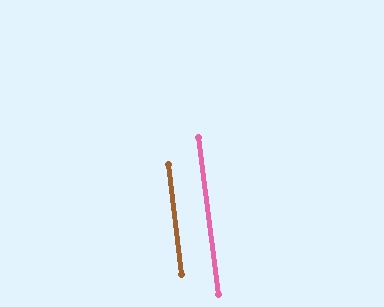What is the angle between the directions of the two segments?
Approximately 1 degree.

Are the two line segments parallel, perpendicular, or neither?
Parallel — their directions differ by only 0.6°.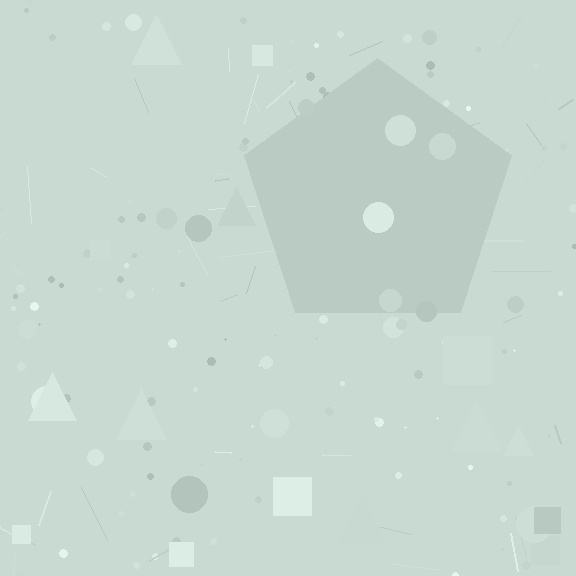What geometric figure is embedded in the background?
A pentagon is embedded in the background.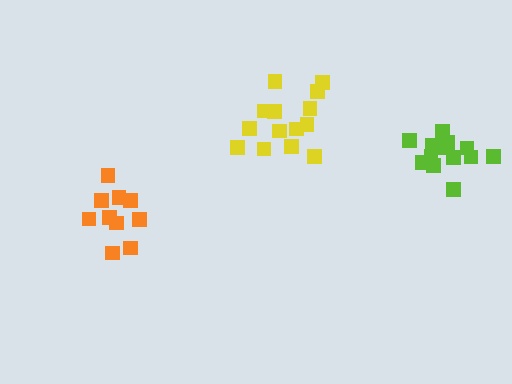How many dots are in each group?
Group 1: 10 dots, Group 2: 14 dots, Group 3: 14 dots (38 total).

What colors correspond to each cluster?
The clusters are colored: orange, lime, yellow.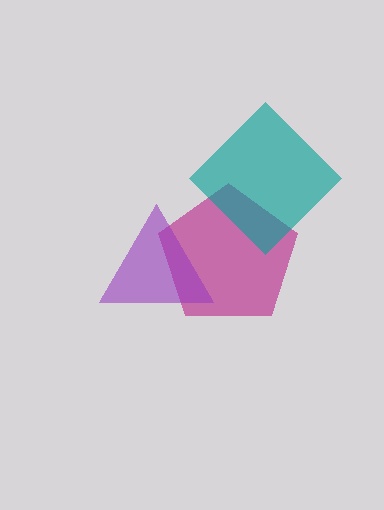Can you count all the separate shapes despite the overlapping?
Yes, there are 3 separate shapes.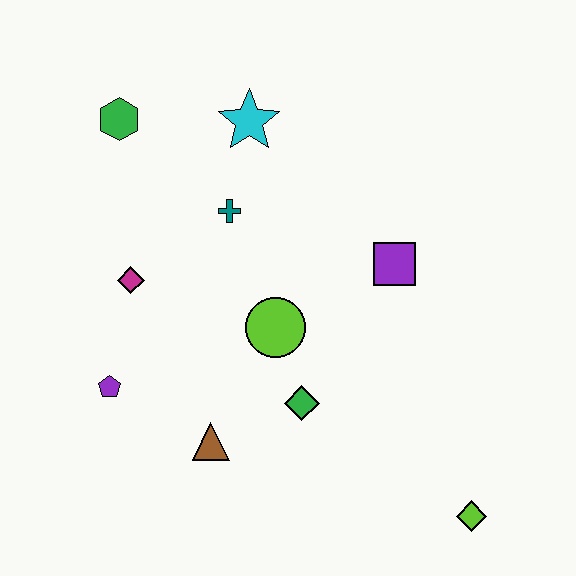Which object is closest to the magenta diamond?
The purple pentagon is closest to the magenta diamond.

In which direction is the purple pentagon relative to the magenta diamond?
The purple pentagon is below the magenta diamond.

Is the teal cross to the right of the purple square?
No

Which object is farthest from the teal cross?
The lime diamond is farthest from the teal cross.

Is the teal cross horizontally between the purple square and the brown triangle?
Yes